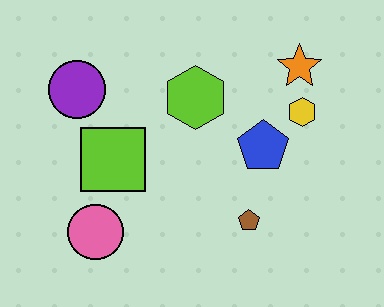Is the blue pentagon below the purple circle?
Yes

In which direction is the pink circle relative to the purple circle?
The pink circle is below the purple circle.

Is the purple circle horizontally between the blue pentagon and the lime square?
No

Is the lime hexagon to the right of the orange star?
No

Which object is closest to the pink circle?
The lime square is closest to the pink circle.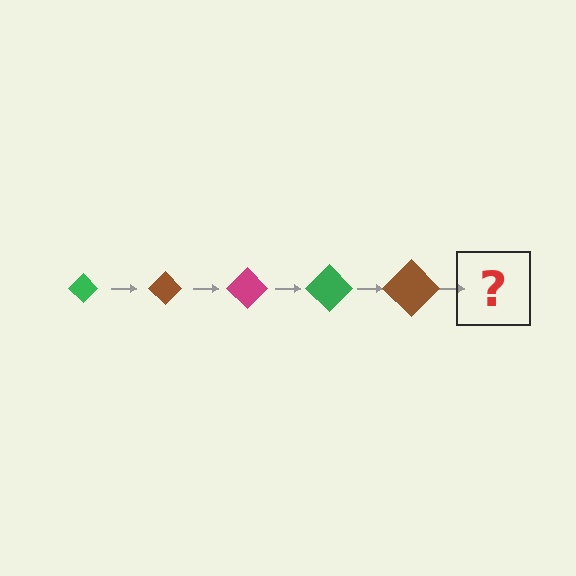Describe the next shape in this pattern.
It should be a magenta diamond, larger than the previous one.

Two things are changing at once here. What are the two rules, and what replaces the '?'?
The two rules are that the diamond grows larger each step and the color cycles through green, brown, and magenta. The '?' should be a magenta diamond, larger than the previous one.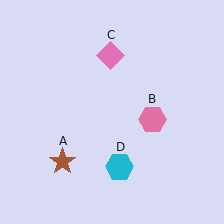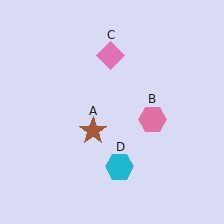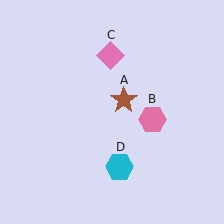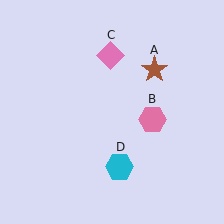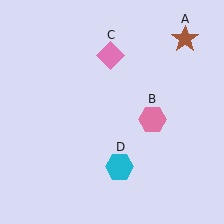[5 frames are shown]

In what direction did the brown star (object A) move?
The brown star (object A) moved up and to the right.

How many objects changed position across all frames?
1 object changed position: brown star (object A).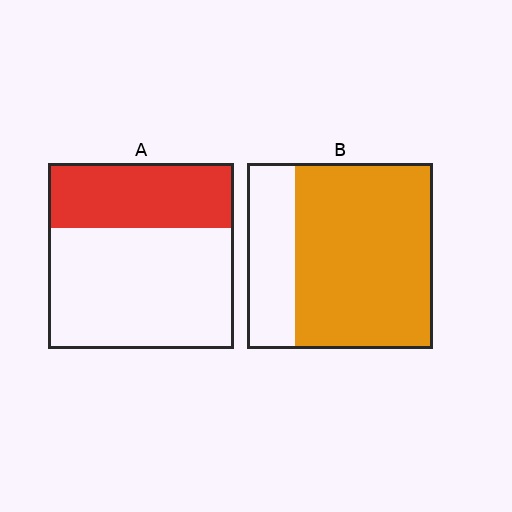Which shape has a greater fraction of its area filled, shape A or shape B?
Shape B.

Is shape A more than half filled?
No.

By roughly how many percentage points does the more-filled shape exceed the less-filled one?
By roughly 40 percentage points (B over A).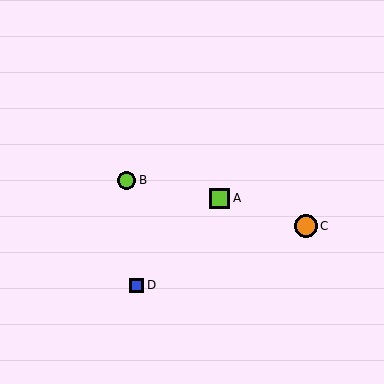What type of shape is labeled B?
Shape B is a lime circle.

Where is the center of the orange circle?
The center of the orange circle is at (306, 226).